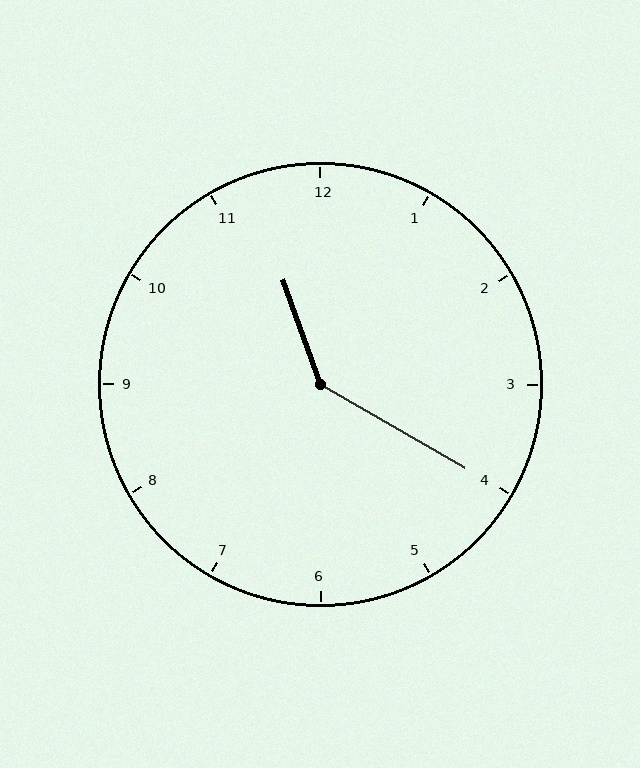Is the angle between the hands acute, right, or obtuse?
It is obtuse.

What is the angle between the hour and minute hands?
Approximately 140 degrees.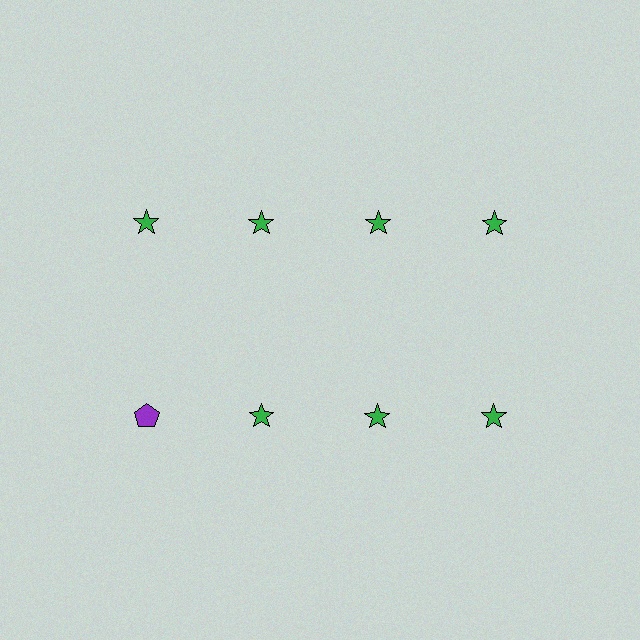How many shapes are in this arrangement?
There are 8 shapes arranged in a grid pattern.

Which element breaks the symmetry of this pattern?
The purple pentagon in the second row, leftmost column breaks the symmetry. All other shapes are green stars.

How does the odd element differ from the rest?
It differs in both color (purple instead of green) and shape (pentagon instead of star).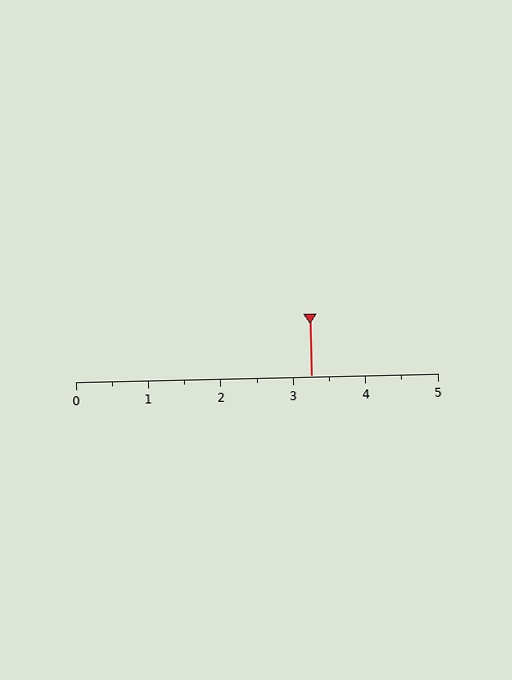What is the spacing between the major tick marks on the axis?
The major ticks are spaced 1 apart.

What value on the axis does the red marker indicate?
The marker indicates approximately 3.2.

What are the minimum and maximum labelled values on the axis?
The axis runs from 0 to 5.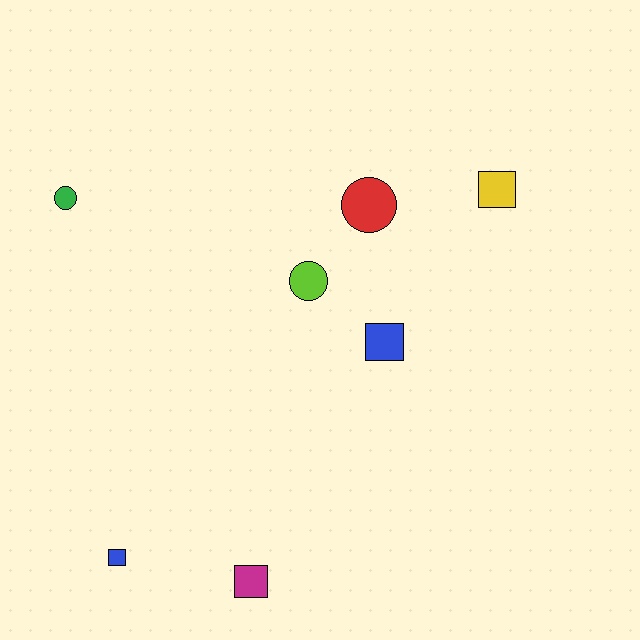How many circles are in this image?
There are 3 circles.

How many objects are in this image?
There are 7 objects.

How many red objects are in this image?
There is 1 red object.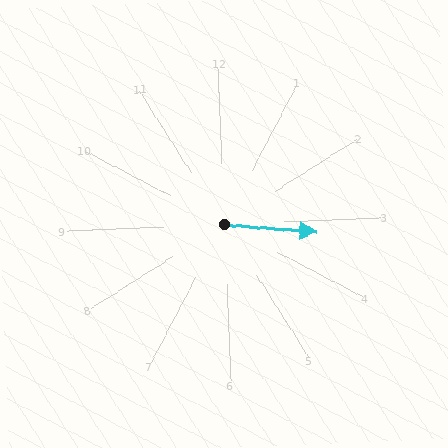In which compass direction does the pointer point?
East.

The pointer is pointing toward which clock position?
Roughly 3 o'clock.